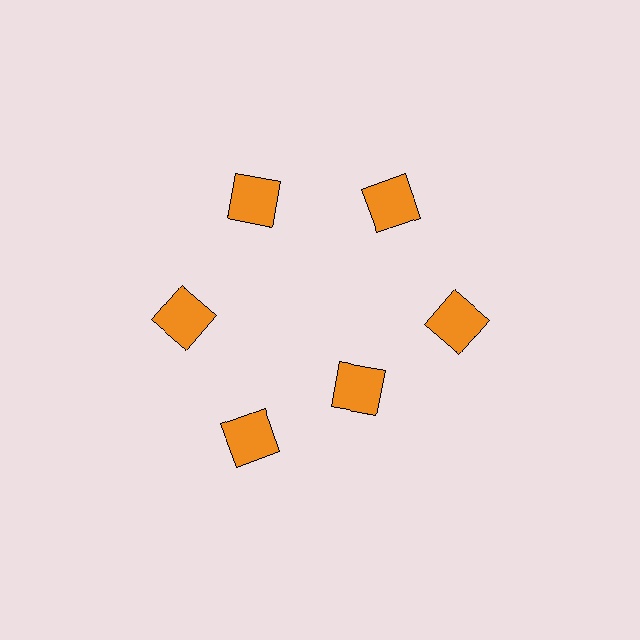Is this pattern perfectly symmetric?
No. The 6 orange squares are arranged in a ring, but one element near the 5 o'clock position is pulled inward toward the center, breaking the 6-fold rotational symmetry.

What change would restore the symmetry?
The symmetry would be restored by moving it outward, back onto the ring so that all 6 squares sit at equal angles and equal distance from the center.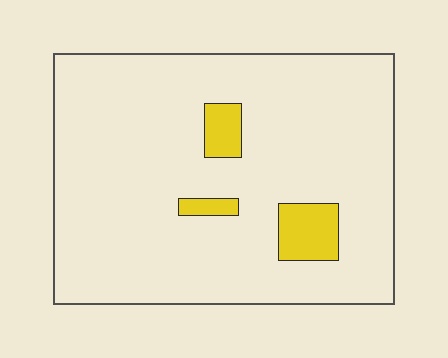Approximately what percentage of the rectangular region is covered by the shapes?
Approximately 10%.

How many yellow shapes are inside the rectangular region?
3.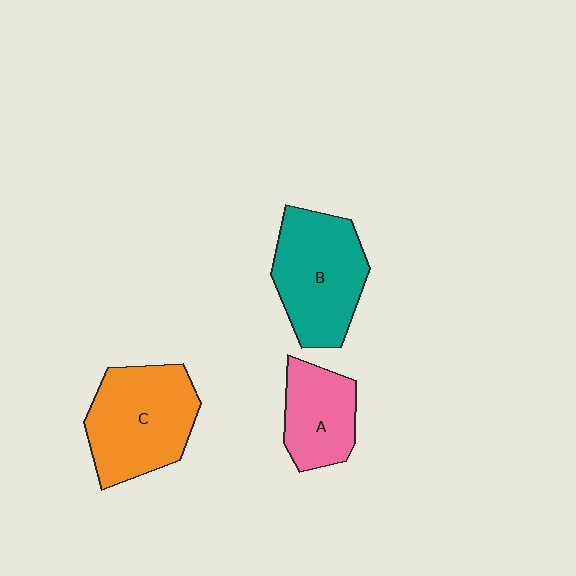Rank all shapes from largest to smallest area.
From largest to smallest: C (orange), B (teal), A (pink).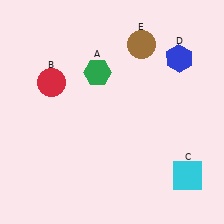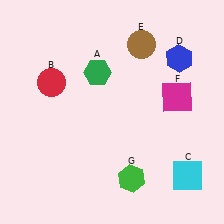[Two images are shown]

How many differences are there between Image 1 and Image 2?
There are 2 differences between the two images.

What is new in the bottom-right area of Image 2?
A green hexagon (G) was added in the bottom-right area of Image 2.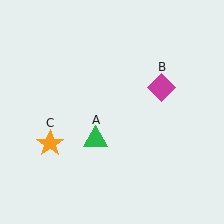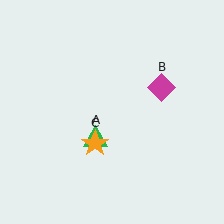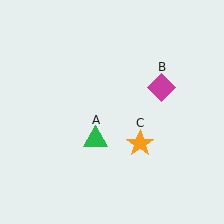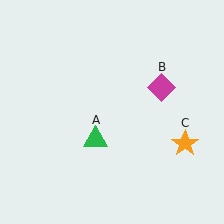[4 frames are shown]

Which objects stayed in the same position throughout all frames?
Green triangle (object A) and magenta diamond (object B) remained stationary.